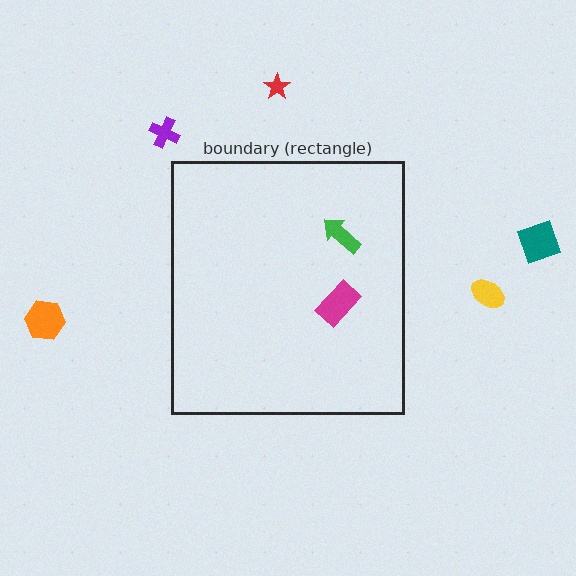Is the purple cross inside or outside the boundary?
Outside.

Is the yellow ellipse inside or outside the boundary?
Outside.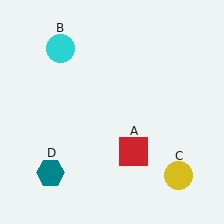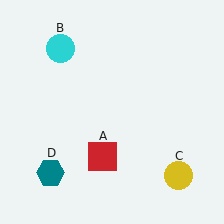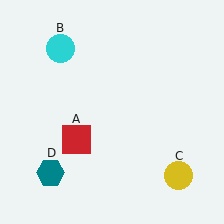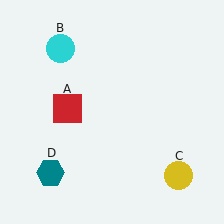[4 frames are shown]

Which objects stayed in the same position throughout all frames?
Cyan circle (object B) and yellow circle (object C) and teal hexagon (object D) remained stationary.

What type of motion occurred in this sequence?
The red square (object A) rotated clockwise around the center of the scene.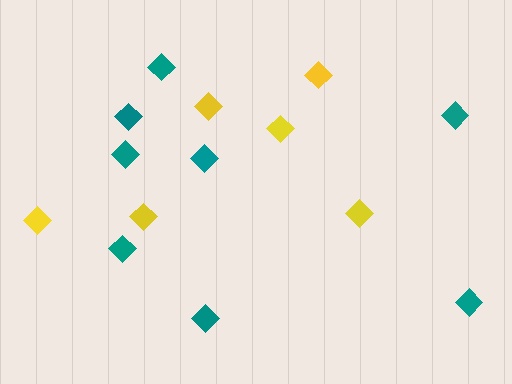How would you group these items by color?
There are 2 groups: one group of yellow diamonds (6) and one group of teal diamonds (8).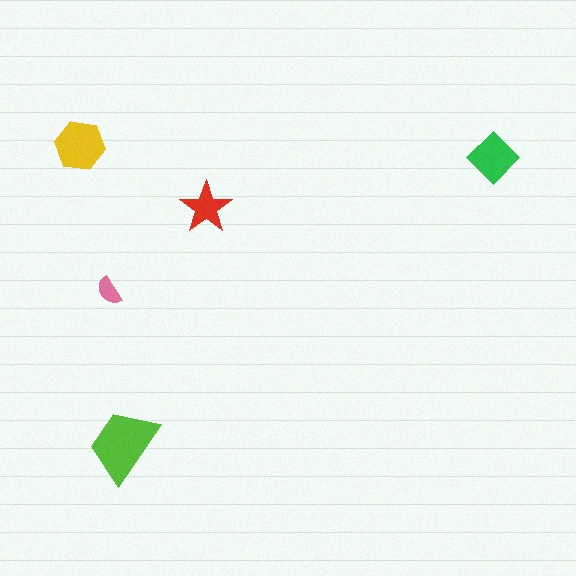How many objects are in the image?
There are 5 objects in the image.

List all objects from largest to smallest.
The lime trapezoid, the yellow hexagon, the green diamond, the red star, the pink semicircle.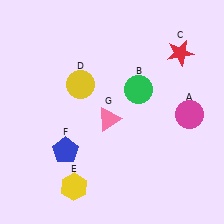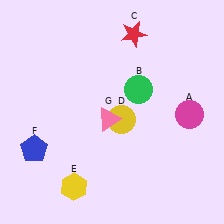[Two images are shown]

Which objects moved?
The objects that moved are: the red star (C), the yellow circle (D), the blue pentagon (F).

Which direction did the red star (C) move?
The red star (C) moved left.